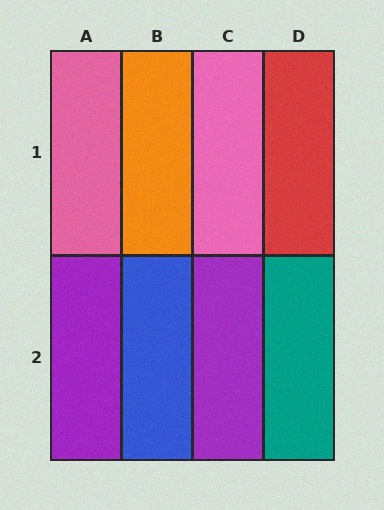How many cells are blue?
1 cell is blue.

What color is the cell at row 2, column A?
Purple.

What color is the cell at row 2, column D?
Teal.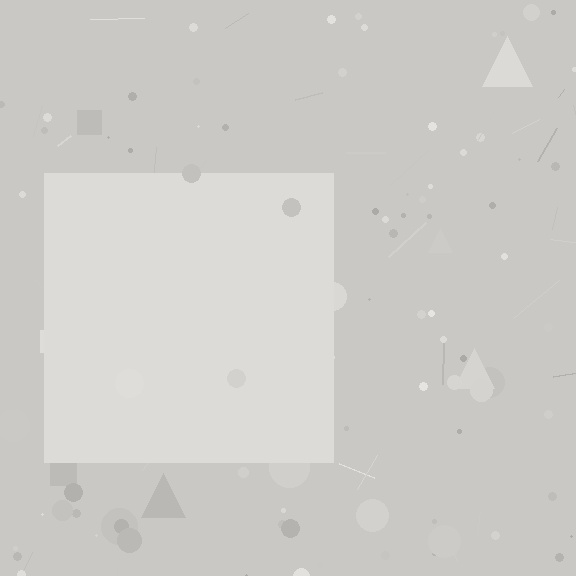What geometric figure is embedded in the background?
A square is embedded in the background.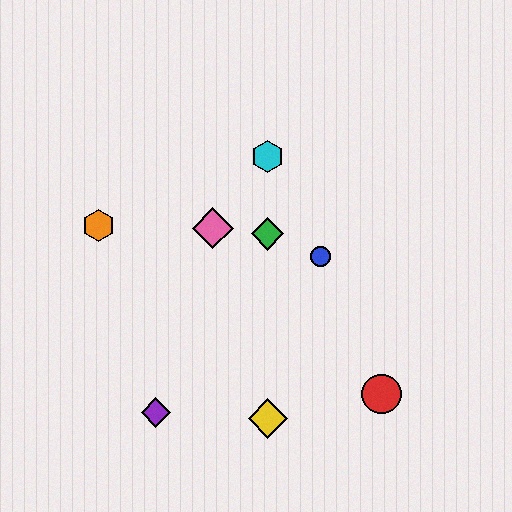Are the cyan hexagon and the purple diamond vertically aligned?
No, the cyan hexagon is at x≈268 and the purple diamond is at x≈156.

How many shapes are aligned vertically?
3 shapes (the green diamond, the yellow diamond, the cyan hexagon) are aligned vertically.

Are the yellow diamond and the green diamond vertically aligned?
Yes, both are at x≈268.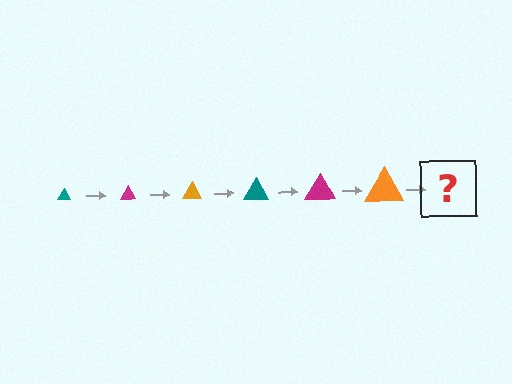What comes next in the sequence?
The next element should be a teal triangle, larger than the previous one.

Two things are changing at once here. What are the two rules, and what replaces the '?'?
The two rules are that the triangle grows larger each step and the color cycles through teal, magenta, and orange. The '?' should be a teal triangle, larger than the previous one.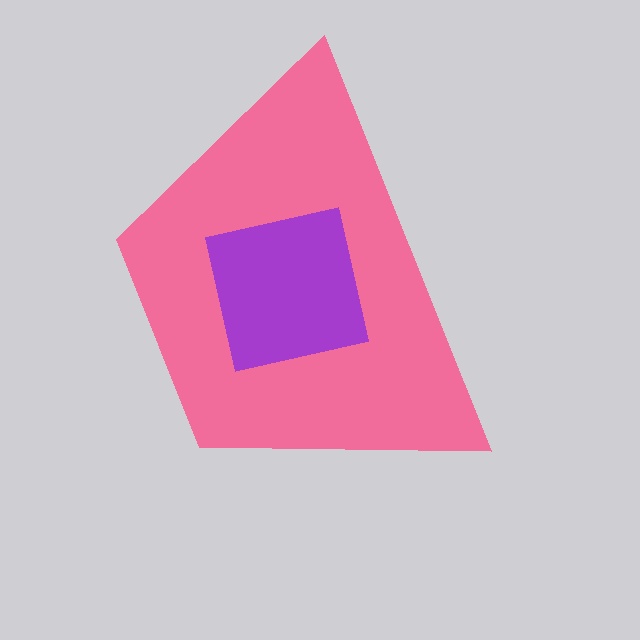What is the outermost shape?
The pink trapezoid.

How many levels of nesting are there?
2.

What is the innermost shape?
The purple square.